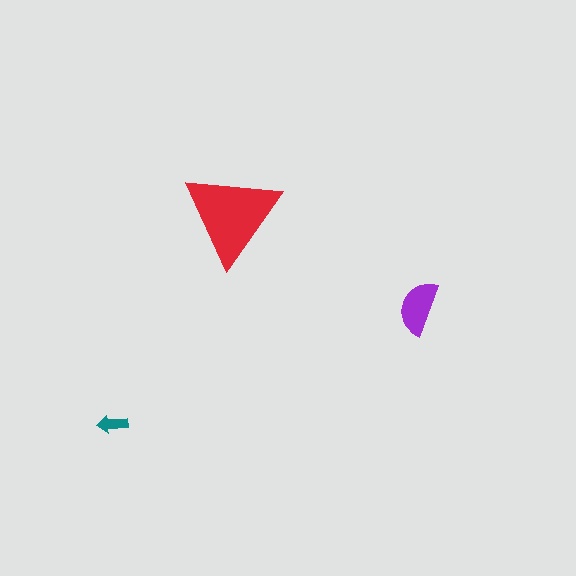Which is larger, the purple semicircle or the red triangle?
The red triangle.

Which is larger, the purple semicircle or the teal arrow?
The purple semicircle.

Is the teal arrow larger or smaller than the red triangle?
Smaller.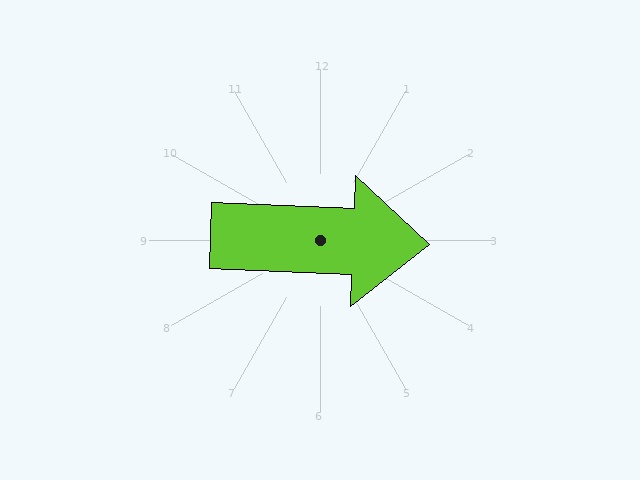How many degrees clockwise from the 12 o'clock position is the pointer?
Approximately 92 degrees.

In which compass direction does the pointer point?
East.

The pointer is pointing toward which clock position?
Roughly 3 o'clock.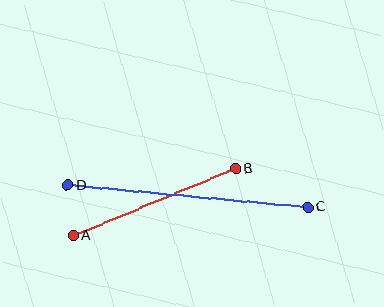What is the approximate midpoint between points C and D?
The midpoint is at approximately (188, 196) pixels.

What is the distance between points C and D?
The distance is approximately 241 pixels.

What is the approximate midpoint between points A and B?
The midpoint is at approximately (154, 202) pixels.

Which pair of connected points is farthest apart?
Points C and D are farthest apart.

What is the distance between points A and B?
The distance is approximately 176 pixels.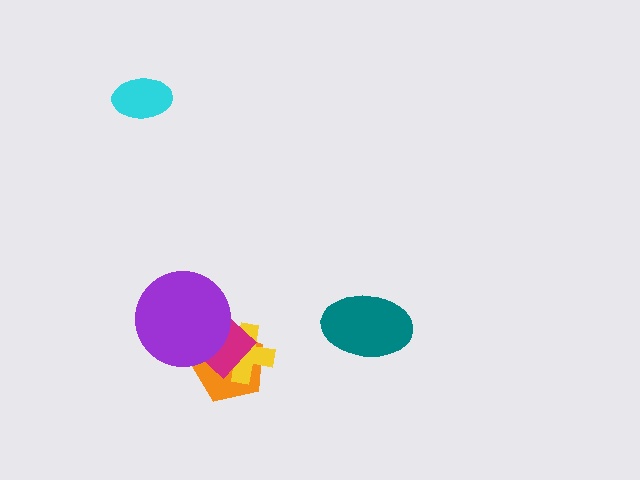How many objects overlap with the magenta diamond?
3 objects overlap with the magenta diamond.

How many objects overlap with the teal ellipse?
0 objects overlap with the teal ellipse.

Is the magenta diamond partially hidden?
Yes, it is partially covered by another shape.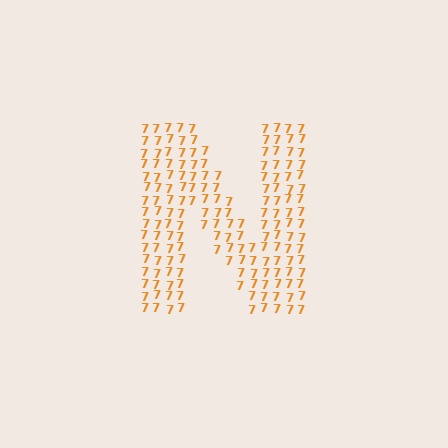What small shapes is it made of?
It is made of small digit 7's.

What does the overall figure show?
The overall figure shows the letter N.